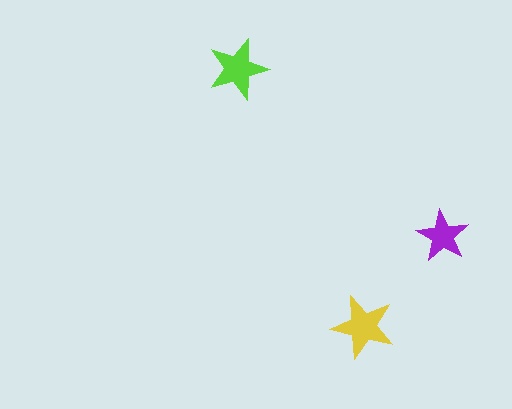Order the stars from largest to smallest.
the yellow one, the lime one, the purple one.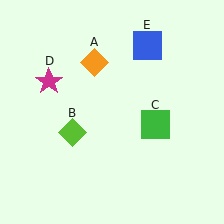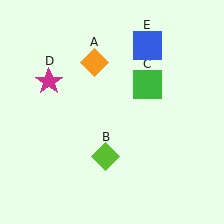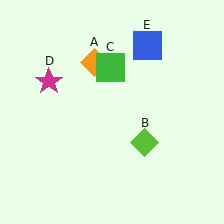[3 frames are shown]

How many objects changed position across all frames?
2 objects changed position: lime diamond (object B), green square (object C).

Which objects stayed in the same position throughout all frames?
Orange diamond (object A) and magenta star (object D) and blue square (object E) remained stationary.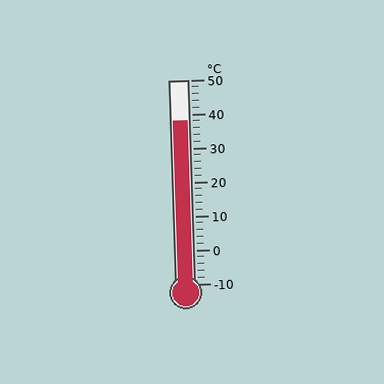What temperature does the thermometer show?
The thermometer shows approximately 38°C.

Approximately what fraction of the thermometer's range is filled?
The thermometer is filled to approximately 80% of its range.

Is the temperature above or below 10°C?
The temperature is above 10°C.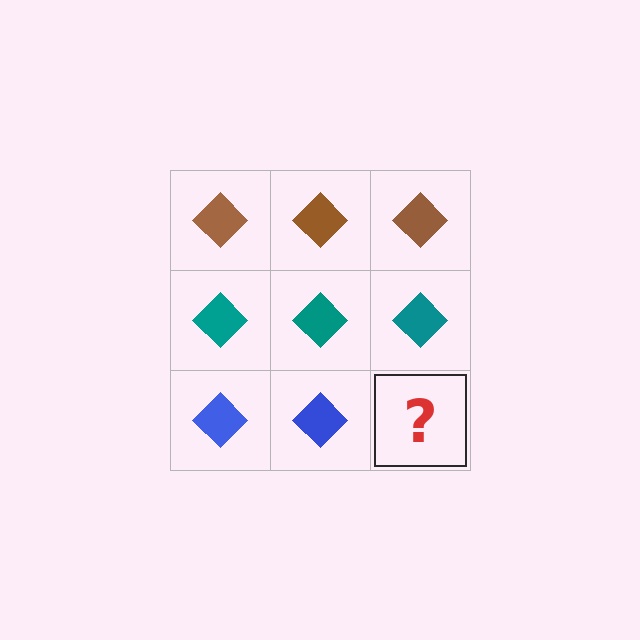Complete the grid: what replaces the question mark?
The question mark should be replaced with a blue diamond.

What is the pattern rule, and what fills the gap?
The rule is that each row has a consistent color. The gap should be filled with a blue diamond.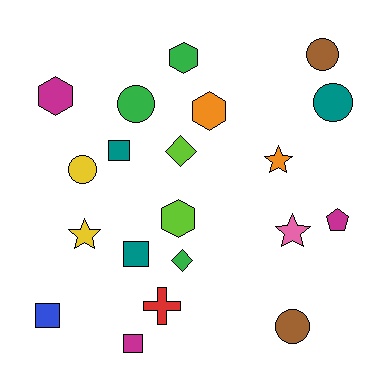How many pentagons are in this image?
There is 1 pentagon.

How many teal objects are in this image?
There are 3 teal objects.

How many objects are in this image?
There are 20 objects.